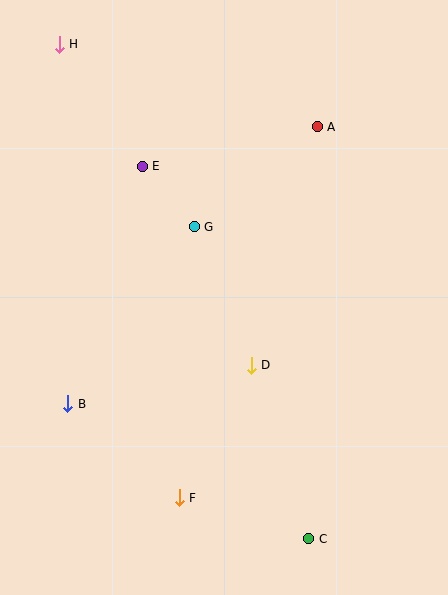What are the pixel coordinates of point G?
Point G is at (194, 227).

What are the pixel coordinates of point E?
Point E is at (142, 166).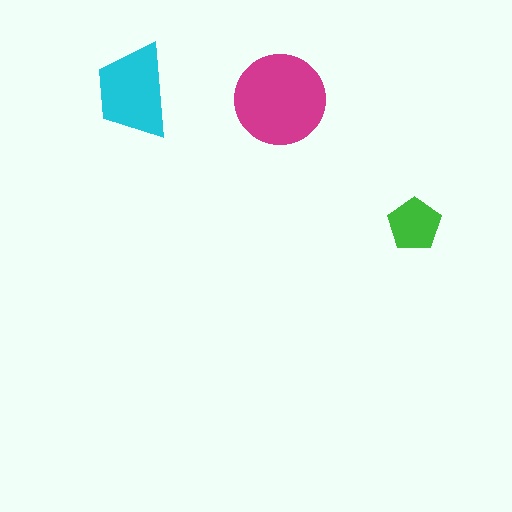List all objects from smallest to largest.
The green pentagon, the cyan trapezoid, the magenta circle.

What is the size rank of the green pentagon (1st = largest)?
3rd.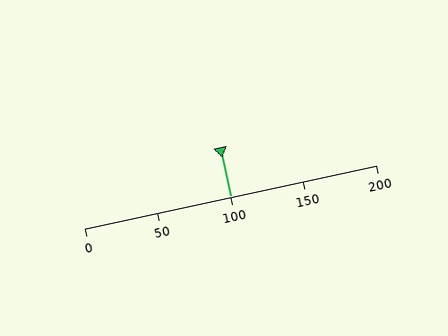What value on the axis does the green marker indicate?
The marker indicates approximately 100.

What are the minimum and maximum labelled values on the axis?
The axis runs from 0 to 200.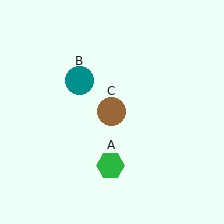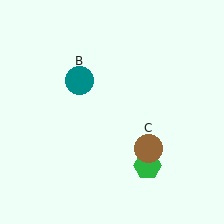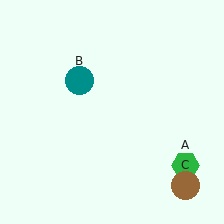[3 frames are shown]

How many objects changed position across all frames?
2 objects changed position: green hexagon (object A), brown circle (object C).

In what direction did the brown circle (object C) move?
The brown circle (object C) moved down and to the right.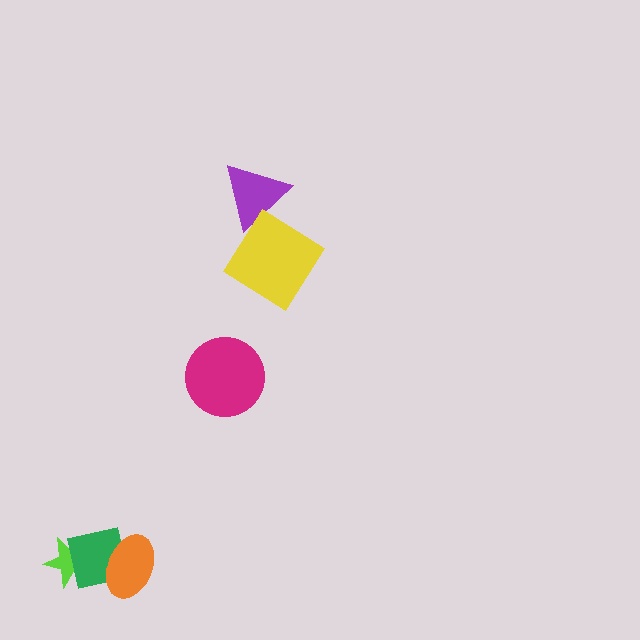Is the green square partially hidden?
Yes, it is partially covered by another shape.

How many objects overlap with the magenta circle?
0 objects overlap with the magenta circle.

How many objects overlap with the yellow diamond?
1 object overlaps with the yellow diamond.